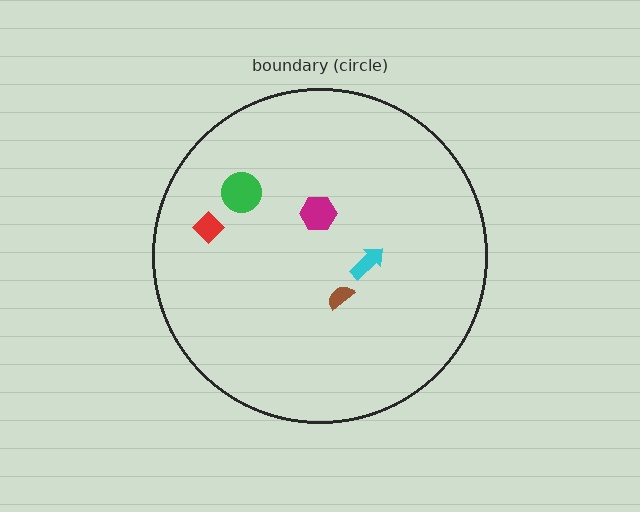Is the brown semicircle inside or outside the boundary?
Inside.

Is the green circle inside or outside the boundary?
Inside.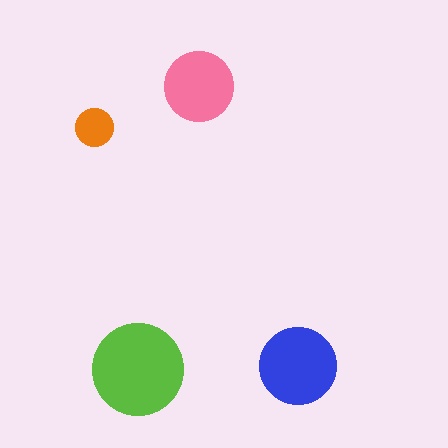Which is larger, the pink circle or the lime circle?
The lime one.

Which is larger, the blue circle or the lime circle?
The lime one.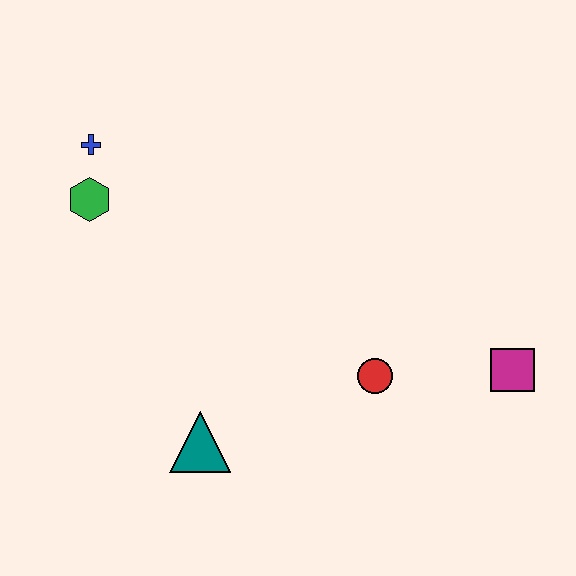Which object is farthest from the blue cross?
The magenta square is farthest from the blue cross.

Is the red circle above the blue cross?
No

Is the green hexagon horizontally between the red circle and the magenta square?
No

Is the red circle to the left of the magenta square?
Yes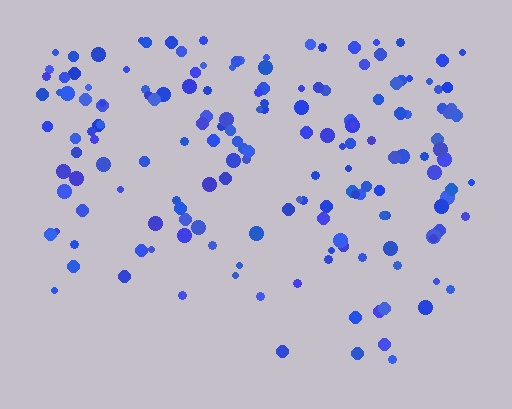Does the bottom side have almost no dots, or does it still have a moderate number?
Still a moderate number, just noticeably fewer than the top.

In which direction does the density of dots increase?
From bottom to top, with the top side densest.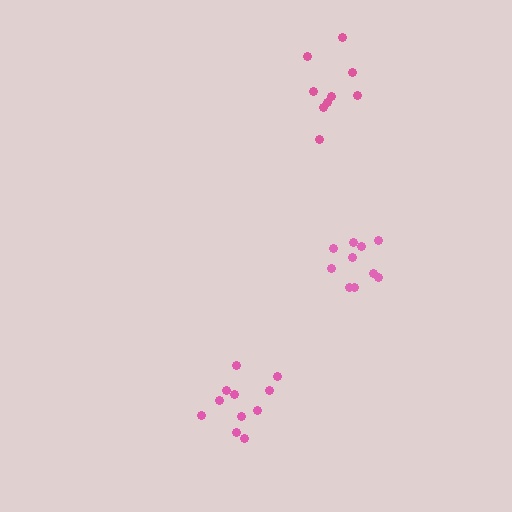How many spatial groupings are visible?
There are 3 spatial groupings.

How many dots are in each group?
Group 1: 9 dots, Group 2: 11 dots, Group 3: 10 dots (30 total).